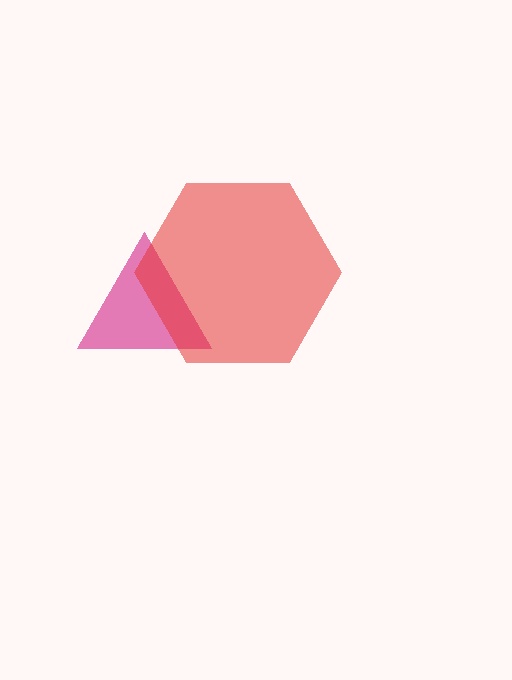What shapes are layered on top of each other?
The layered shapes are: a magenta triangle, a red hexagon.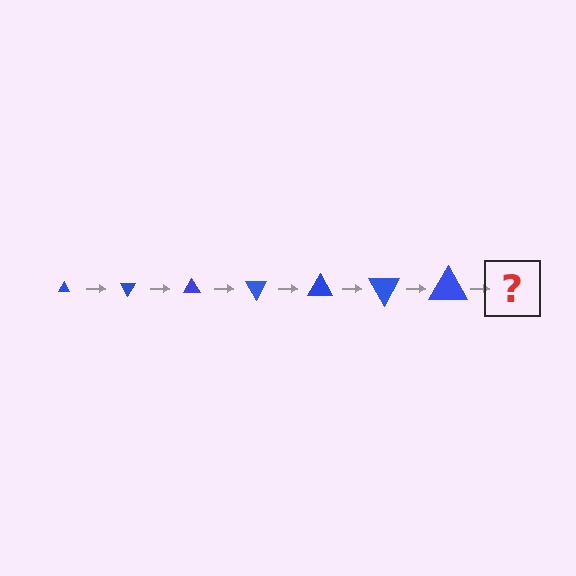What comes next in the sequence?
The next element should be a triangle, larger than the previous one and rotated 420 degrees from the start.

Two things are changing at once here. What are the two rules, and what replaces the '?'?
The two rules are that the triangle grows larger each step and it rotates 60 degrees each step. The '?' should be a triangle, larger than the previous one and rotated 420 degrees from the start.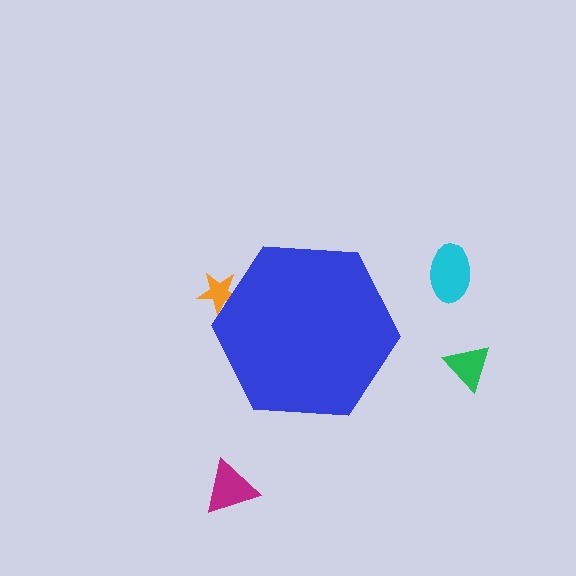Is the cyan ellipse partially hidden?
No, the cyan ellipse is fully visible.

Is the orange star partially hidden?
Yes, the orange star is partially hidden behind the blue hexagon.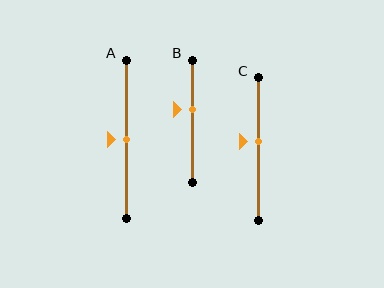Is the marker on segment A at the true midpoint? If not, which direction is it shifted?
Yes, the marker on segment A is at the true midpoint.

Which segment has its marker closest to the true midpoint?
Segment A has its marker closest to the true midpoint.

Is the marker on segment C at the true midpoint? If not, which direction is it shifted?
No, the marker on segment C is shifted upward by about 6% of the segment length.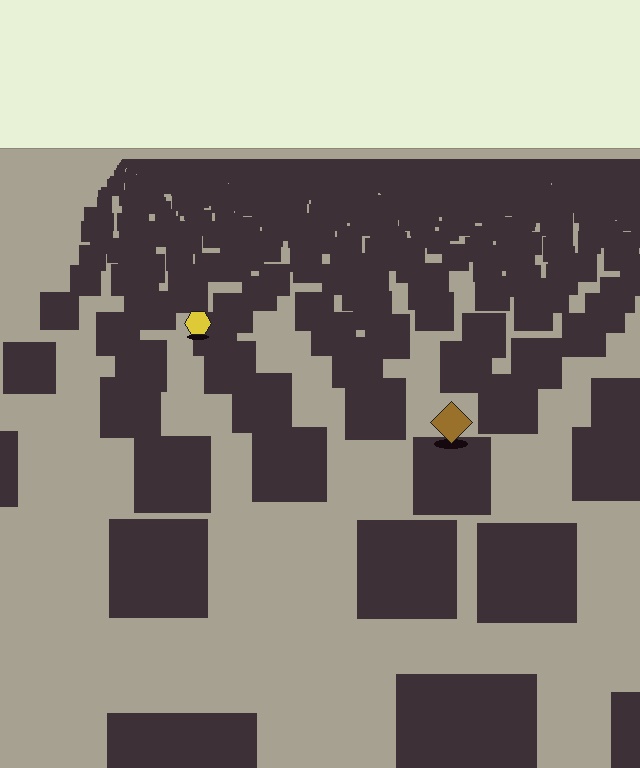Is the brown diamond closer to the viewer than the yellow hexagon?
Yes. The brown diamond is closer — you can tell from the texture gradient: the ground texture is coarser near it.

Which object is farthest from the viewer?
The yellow hexagon is farthest from the viewer. It appears smaller and the ground texture around it is denser.